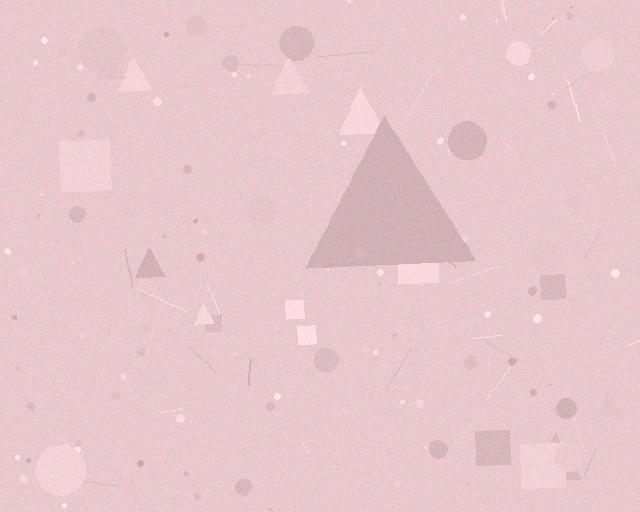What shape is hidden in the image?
A triangle is hidden in the image.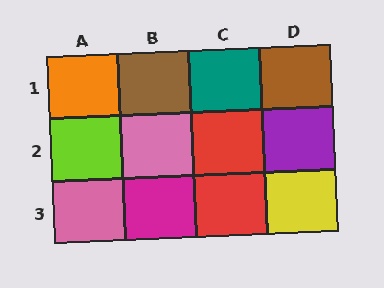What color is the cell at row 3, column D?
Yellow.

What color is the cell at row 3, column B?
Magenta.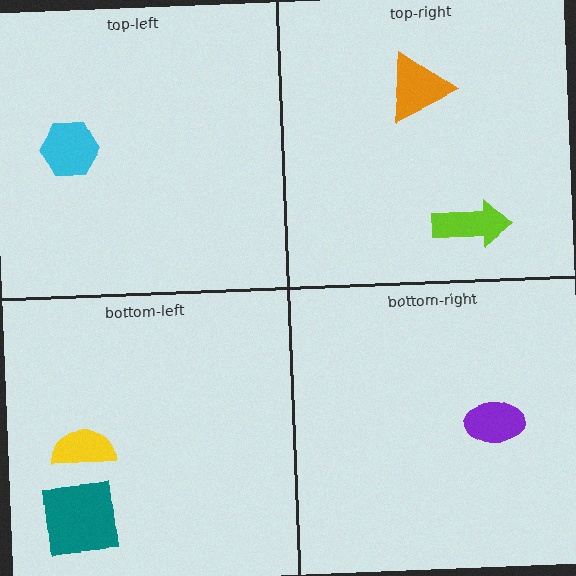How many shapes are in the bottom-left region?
2.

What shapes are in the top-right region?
The orange triangle, the lime arrow.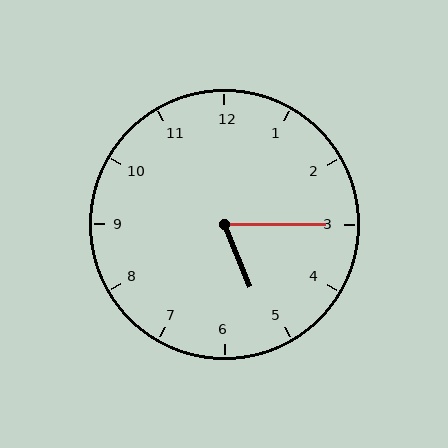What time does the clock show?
5:15.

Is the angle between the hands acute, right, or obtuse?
It is acute.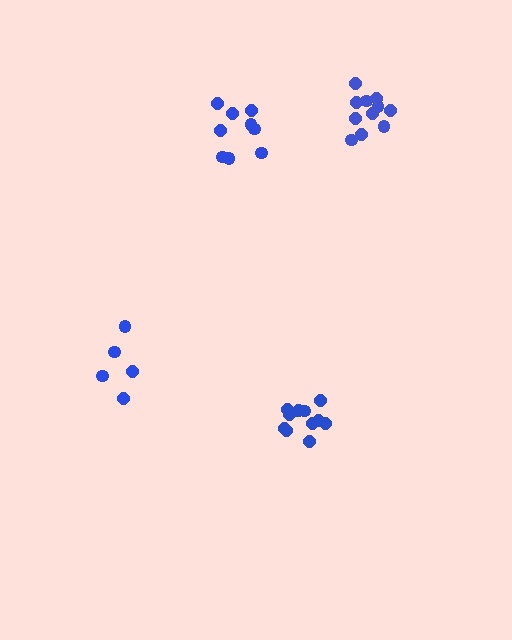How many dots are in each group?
Group 1: 11 dots, Group 2: 9 dots, Group 3: 11 dots, Group 4: 5 dots (36 total).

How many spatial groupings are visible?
There are 4 spatial groupings.